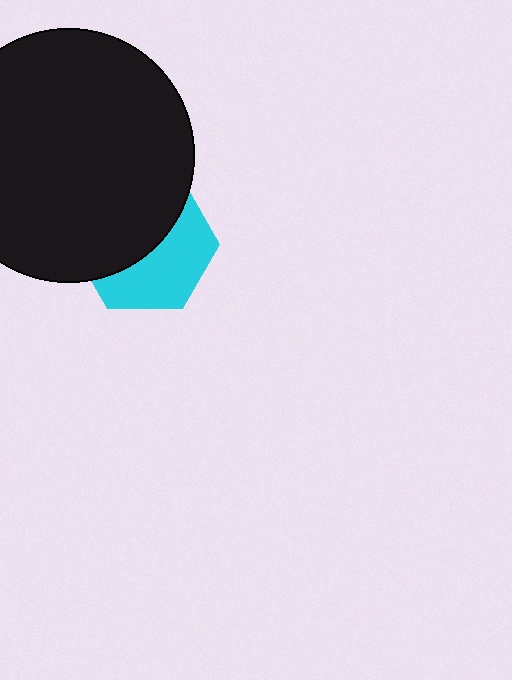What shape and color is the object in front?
The object in front is a black circle.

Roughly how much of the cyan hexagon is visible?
About half of it is visible (roughly 47%).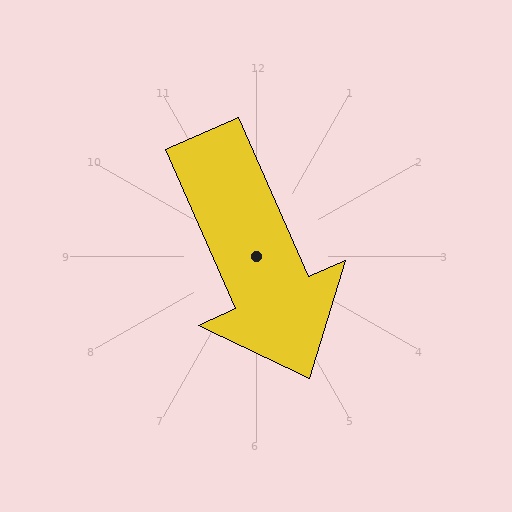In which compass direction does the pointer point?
Southeast.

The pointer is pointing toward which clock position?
Roughly 5 o'clock.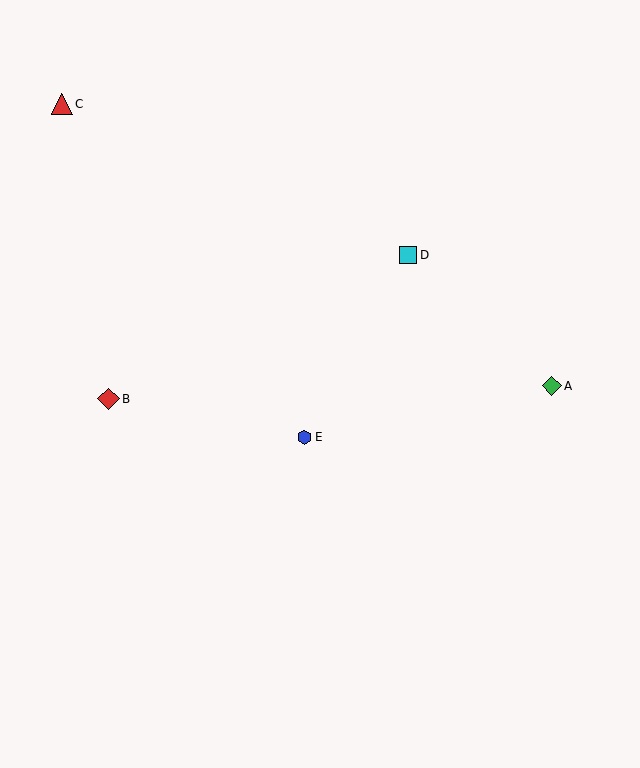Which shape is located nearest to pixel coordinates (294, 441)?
The blue hexagon (labeled E) at (305, 437) is nearest to that location.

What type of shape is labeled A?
Shape A is a green diamond.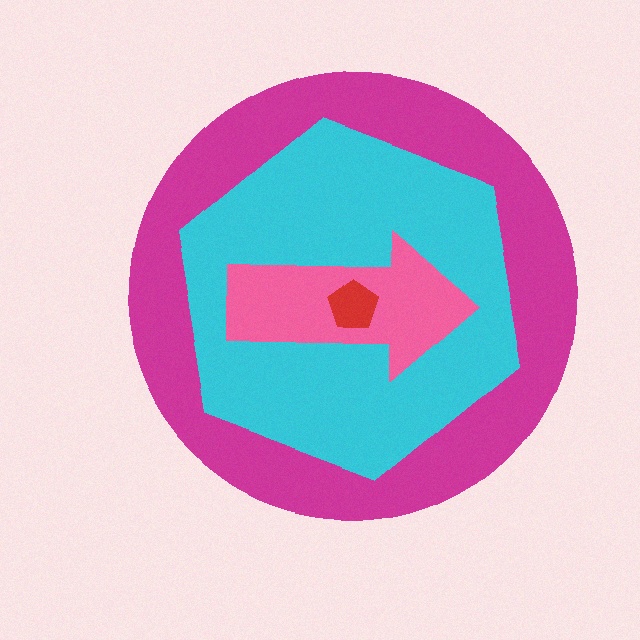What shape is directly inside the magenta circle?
The cyan hexagon.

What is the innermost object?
The red pentagon.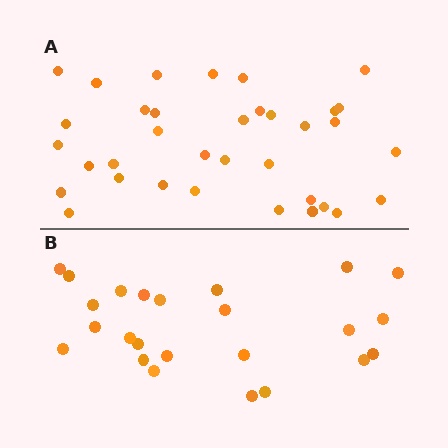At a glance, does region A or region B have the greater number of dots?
Region A (the top region) has more dots.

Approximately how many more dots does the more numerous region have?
Region A has roughly 12 or so more dots than region B.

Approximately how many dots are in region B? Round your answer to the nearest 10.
About 20 dots. (The exact count is 24, which rounds to 20.)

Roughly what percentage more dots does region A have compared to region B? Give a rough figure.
About 45% more.